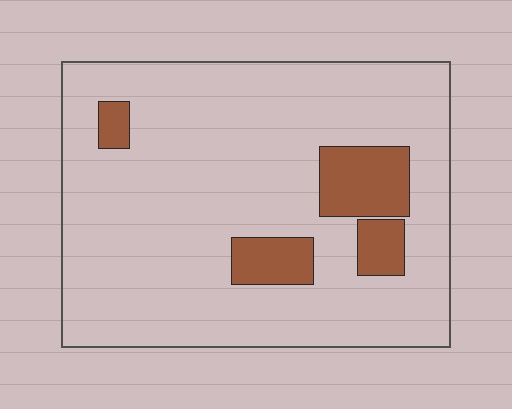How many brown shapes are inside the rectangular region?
4.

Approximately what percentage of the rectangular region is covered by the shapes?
Approximately 15%.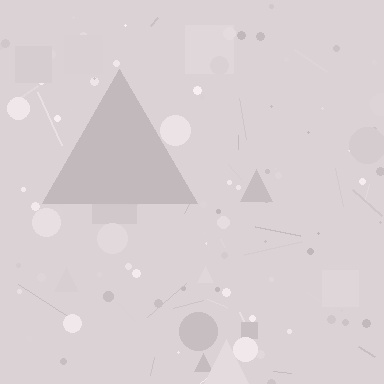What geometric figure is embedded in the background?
A triangle is embedded in the background.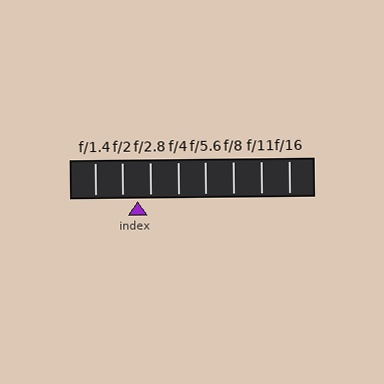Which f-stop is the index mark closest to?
The index mark is closest to f/2.8.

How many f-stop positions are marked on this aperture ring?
There are 8 f-stop positions marked.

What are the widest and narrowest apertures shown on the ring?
The widest aperture shown is f/1.4 and the narrowest is f/16.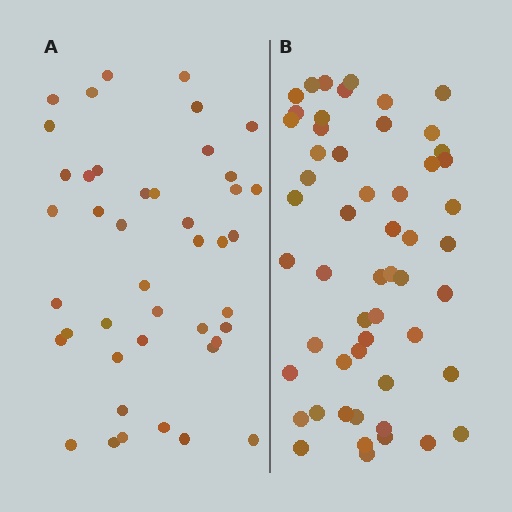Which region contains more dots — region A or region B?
Region B (the right region) has more dots.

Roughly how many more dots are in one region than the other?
Region B has roughly 12 or so more dots than region A.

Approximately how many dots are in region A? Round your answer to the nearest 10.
About 40 dots. (The exact count is 43, which rounds to 40.)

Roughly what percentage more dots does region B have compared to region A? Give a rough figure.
About 25% more.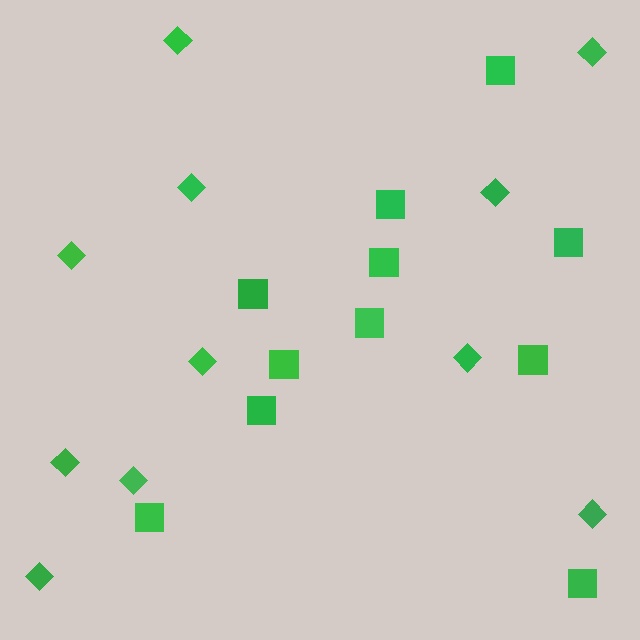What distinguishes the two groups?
There are 2 groups: one group of diamonds (11) and one group of squares (11).